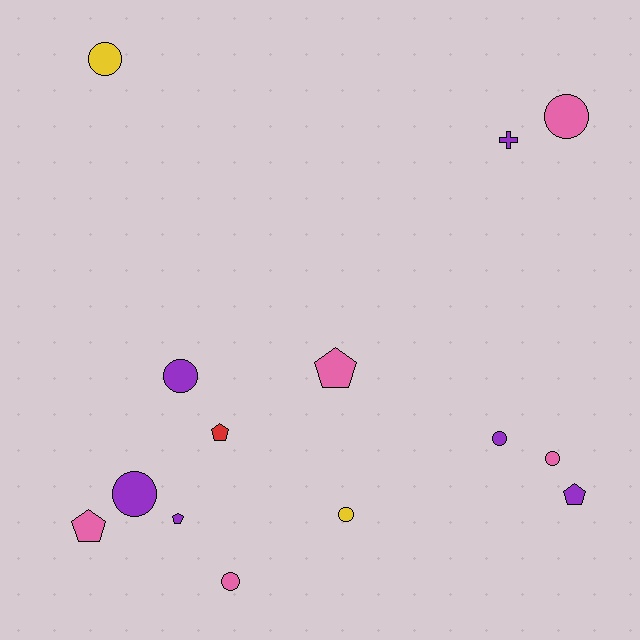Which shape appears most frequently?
Circle, with 8 objects.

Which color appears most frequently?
Purple, with 6 objects.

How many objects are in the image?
There are 14 objects.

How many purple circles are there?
There are 3 purple circles.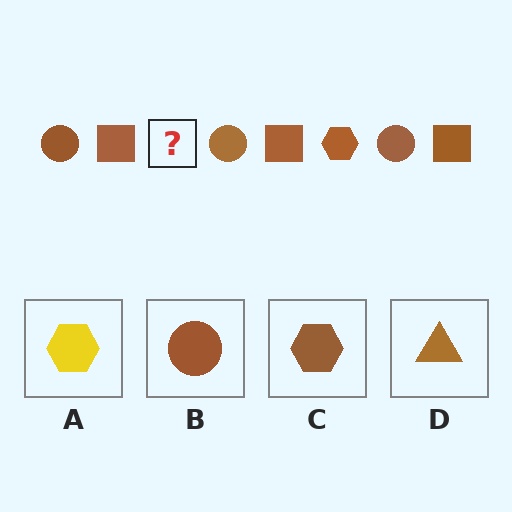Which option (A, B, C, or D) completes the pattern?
C.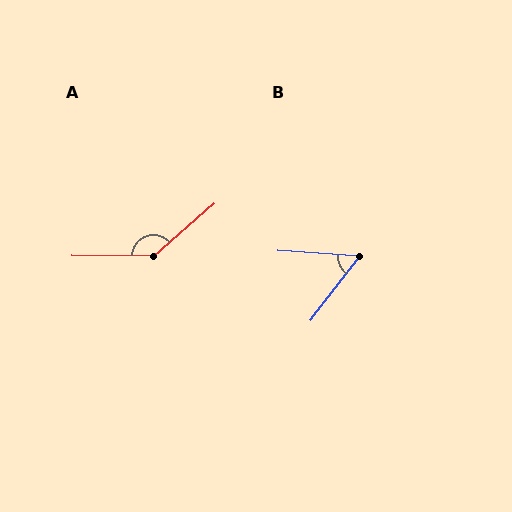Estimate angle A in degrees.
Approximately 139 degrees.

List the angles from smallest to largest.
B (57°), A (139°).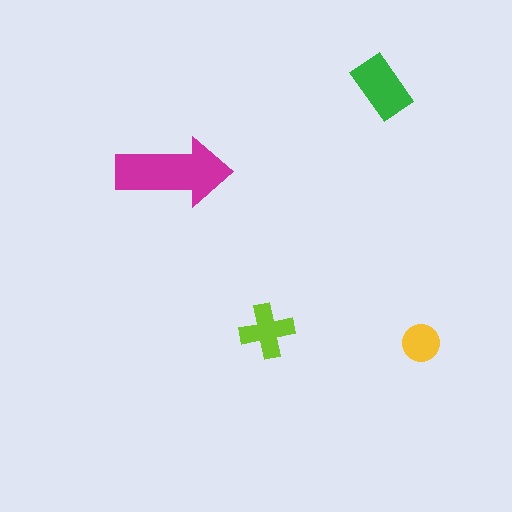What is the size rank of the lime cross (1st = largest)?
3rd.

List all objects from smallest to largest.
The yellow circle, the lime cross, the green rectangle, the magenta arrow.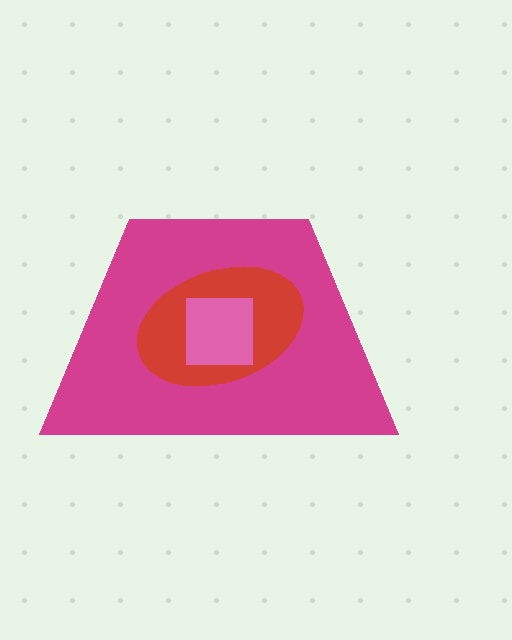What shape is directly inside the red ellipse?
The pink square.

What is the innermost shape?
The pink square.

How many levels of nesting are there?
3.